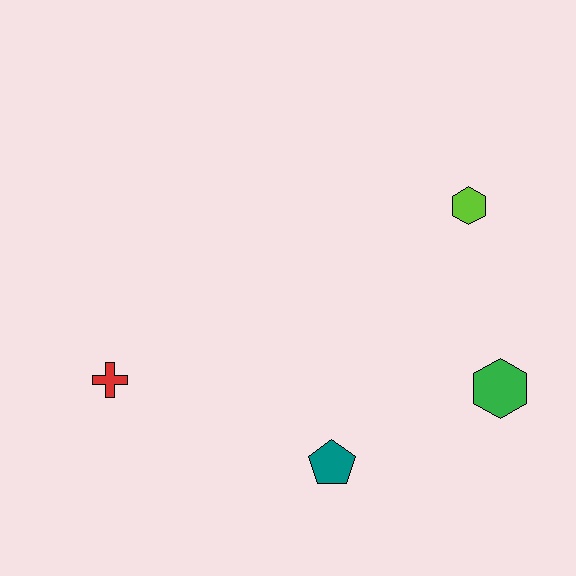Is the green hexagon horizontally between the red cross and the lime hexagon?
No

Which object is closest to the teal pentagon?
The green hexagon is closest to the teal pentagon.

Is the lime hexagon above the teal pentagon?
Yes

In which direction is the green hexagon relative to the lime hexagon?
The green hexagon is below the lime hexagon.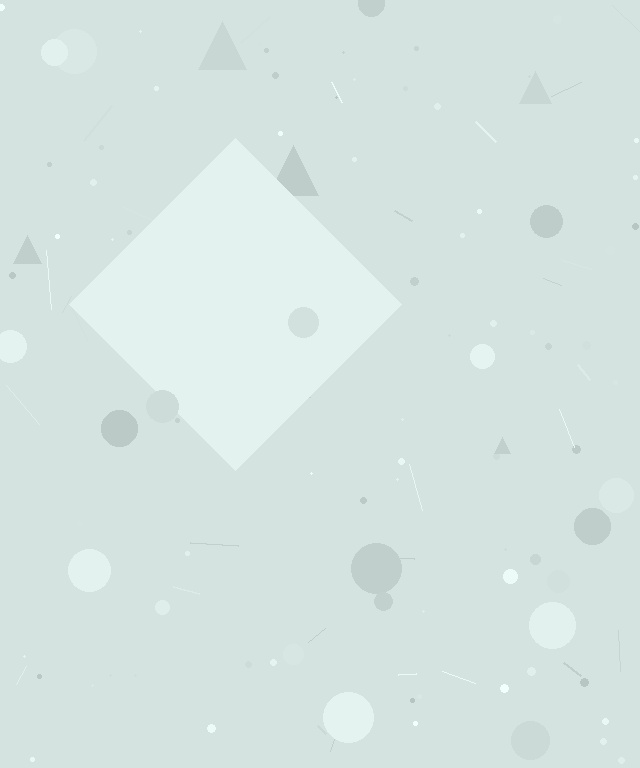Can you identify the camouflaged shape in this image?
The camouflaged shape is a diamond.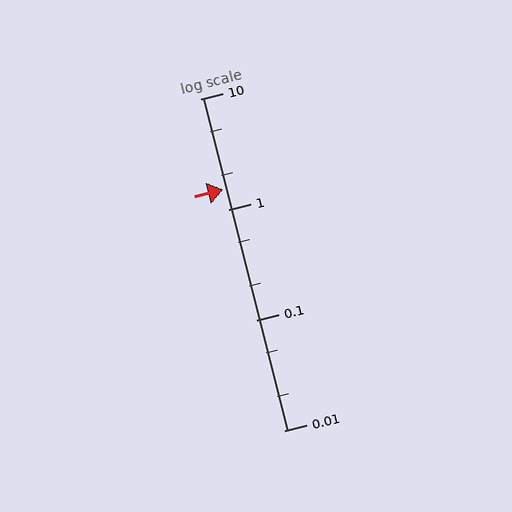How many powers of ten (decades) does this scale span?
The scale spans 3 decades, from 0.01 to 10.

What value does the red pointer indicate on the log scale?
The pointer indicates approximately 1.5.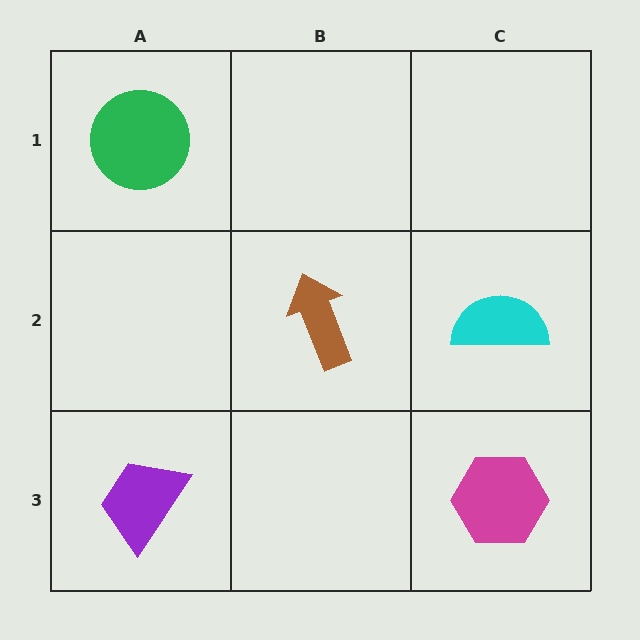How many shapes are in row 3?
2 shapes.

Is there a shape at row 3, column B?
No, that cell is empty.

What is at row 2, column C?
A cyan semicircle.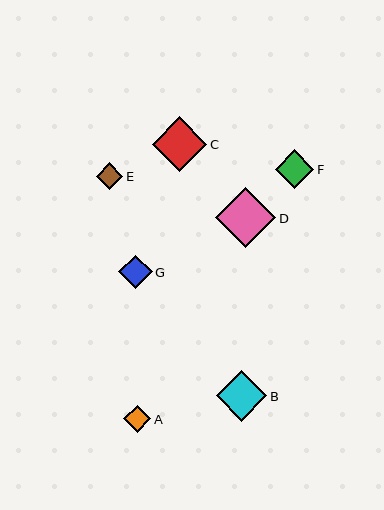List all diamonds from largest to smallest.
From largest to smallest: D, C, B, F, G, A, E.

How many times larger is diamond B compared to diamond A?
Diamond B is approximately 1.9 times the size of diamond A.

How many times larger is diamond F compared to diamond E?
Diamond F is approximately 1.5 times the size of diamond E.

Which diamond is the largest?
Diamond D is the largest with a size of approximately 61 pixels.